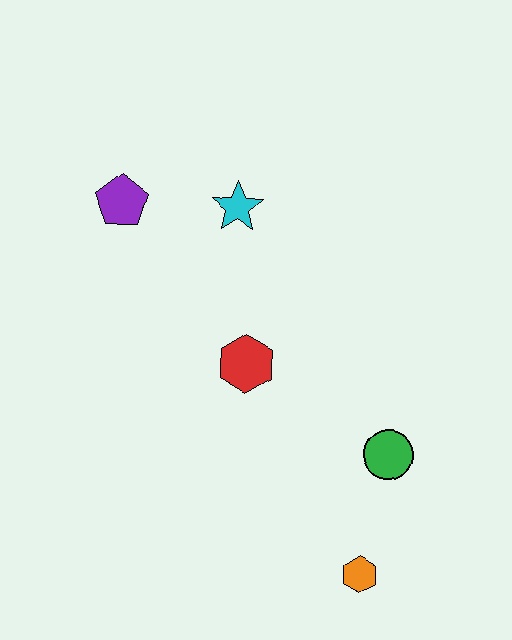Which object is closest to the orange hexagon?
The green circle is closest to the orange hexagon.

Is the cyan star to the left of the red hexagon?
Yes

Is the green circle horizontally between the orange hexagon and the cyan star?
No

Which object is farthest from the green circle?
The purple pentagon is farthest from the green circle.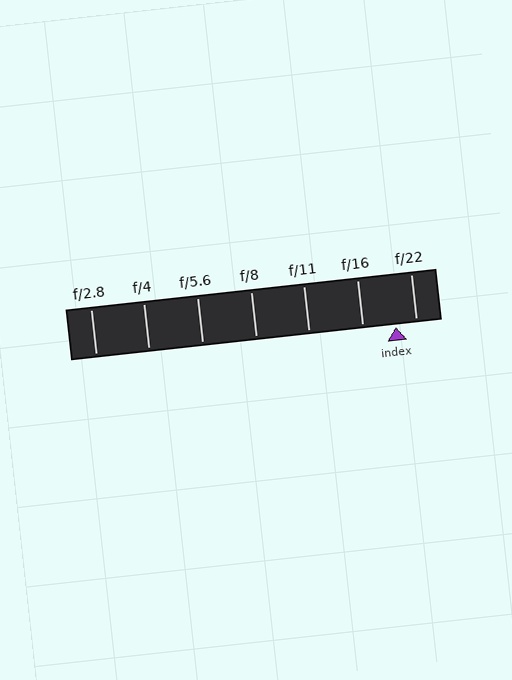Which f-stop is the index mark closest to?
The index mark is closest to f/22.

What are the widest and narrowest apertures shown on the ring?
The widest aperture shown is f/2.8 and the narrowest is f/22.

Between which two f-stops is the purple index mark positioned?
The index mark is between f/16 and f/22.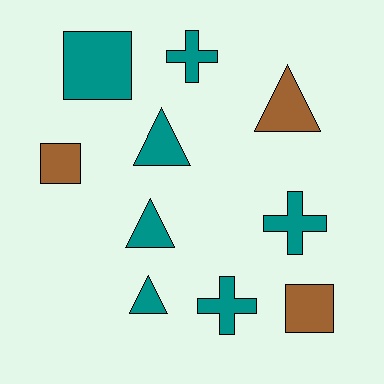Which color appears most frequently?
Teal, with 7 objects.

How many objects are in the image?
There are 10 objects.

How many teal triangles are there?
There are 3 teal triangles.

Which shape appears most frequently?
Triangle, with 4 objects.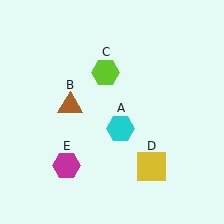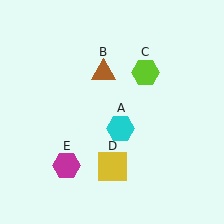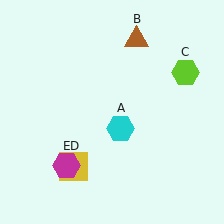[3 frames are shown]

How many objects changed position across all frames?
3 objects changed position: brown triangle (object B), lime hexagon (object C), yellow square (object D).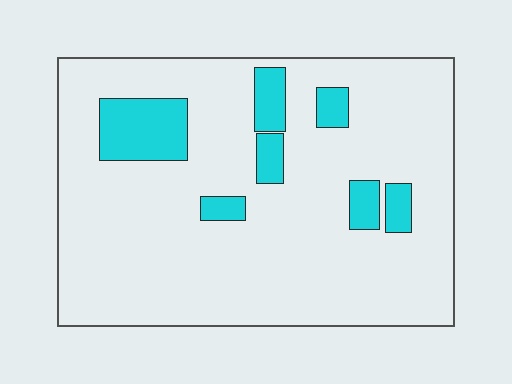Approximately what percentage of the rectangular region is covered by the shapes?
Approximately 15%.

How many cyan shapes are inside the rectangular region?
7.